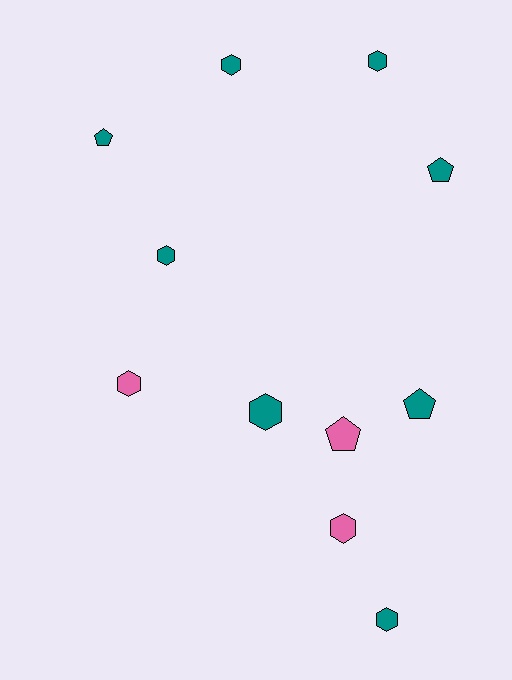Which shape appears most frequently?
Hexagon, with 7 objects.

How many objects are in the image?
There are 11 objects.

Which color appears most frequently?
Teal, with 8 objects.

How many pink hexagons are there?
There are 2 pink hexagons.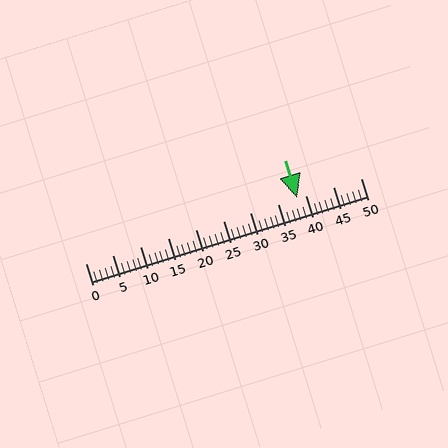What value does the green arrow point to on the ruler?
The green arrow points to approximately 38.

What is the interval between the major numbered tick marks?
The major tick marks are spaced 5 units apart.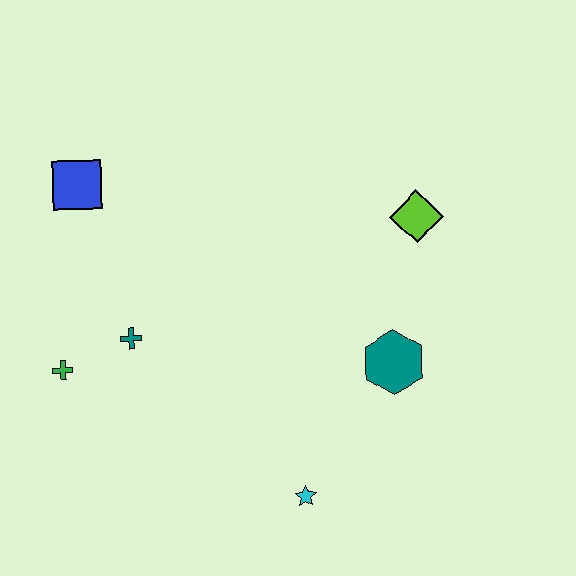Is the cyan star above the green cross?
No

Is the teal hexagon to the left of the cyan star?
No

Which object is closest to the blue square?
The teal cross is closest to the blue square.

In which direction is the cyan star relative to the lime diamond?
The cyan star is below the lime diamond.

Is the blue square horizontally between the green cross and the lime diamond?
Yes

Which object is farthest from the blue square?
The cyan star is farthest from the blue square.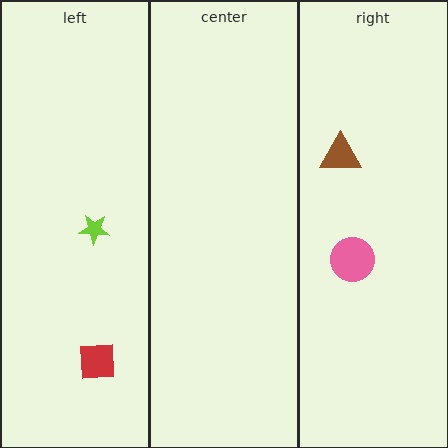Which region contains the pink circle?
The right region.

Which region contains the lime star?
The left region.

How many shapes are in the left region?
2.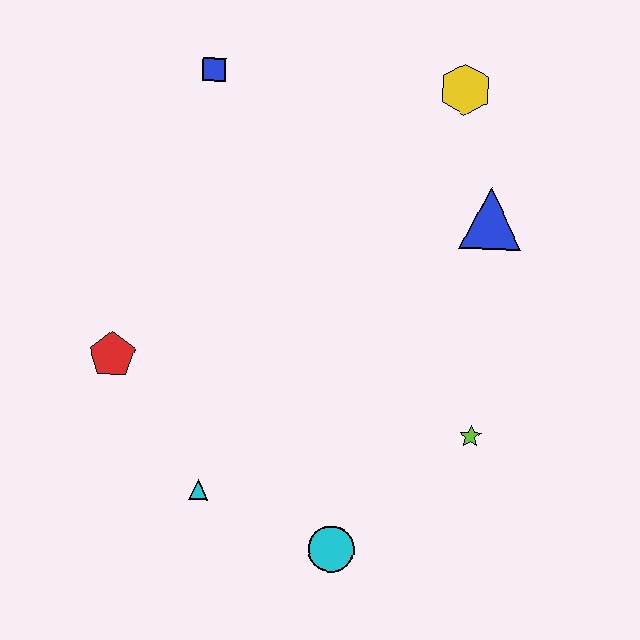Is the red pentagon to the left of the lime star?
Yes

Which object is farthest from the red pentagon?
The yellow hexagon is farthest from the red pentagon.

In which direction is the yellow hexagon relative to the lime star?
The yellow hexagon is above the lime star.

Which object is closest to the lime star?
The cyan circle is closest to the lime star.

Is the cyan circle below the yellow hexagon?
Yes